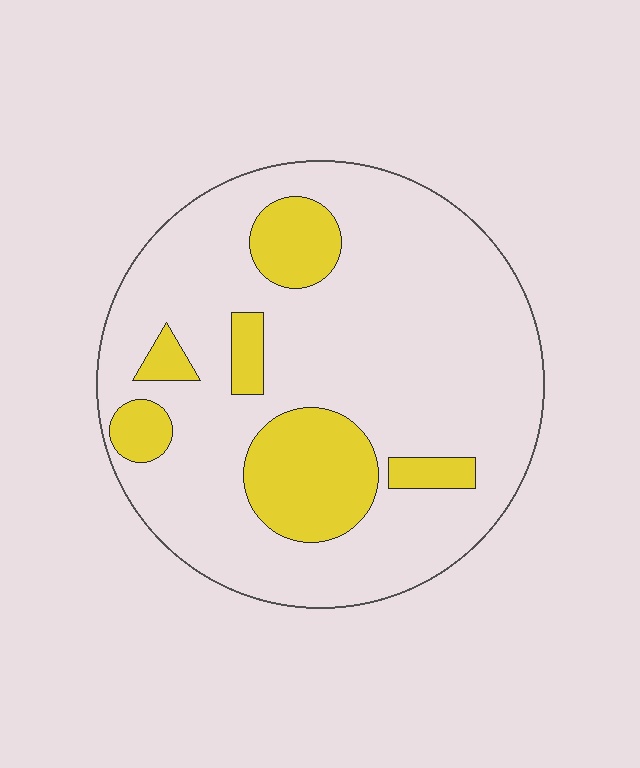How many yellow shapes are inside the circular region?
6.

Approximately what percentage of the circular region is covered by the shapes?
Approximately 20%.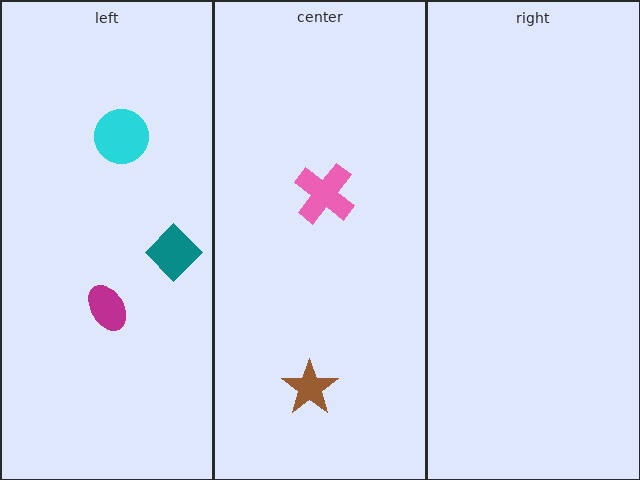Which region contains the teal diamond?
The left region.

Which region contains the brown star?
The center region.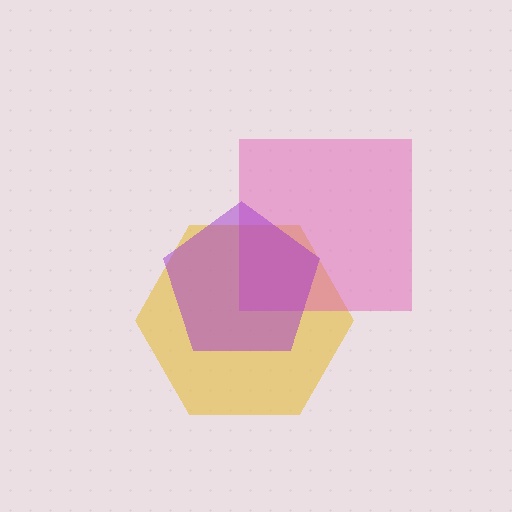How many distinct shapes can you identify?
There are 3 distinct shapes: a yellow hexagon, a pink square, a purple pentagon.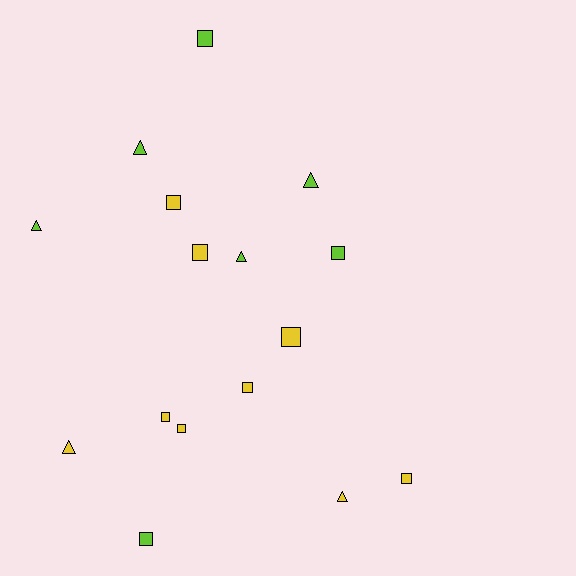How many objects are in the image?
There are 16 objects.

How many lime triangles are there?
There are 4 lime triangles.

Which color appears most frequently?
Yellow, with 9 objects.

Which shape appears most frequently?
Square, with 10 objects.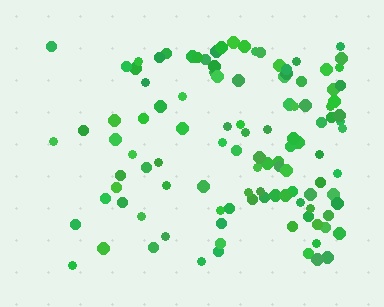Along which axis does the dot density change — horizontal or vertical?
Horizontal.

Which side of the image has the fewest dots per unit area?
The left.